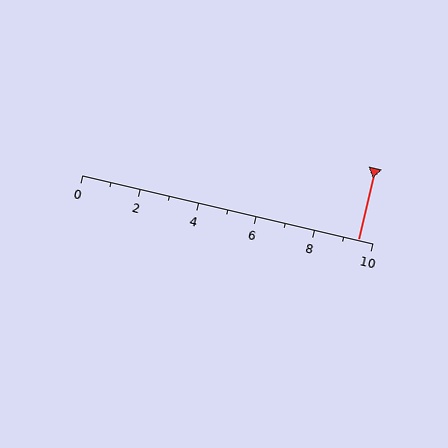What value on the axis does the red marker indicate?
The marker indicates approximately 9.5.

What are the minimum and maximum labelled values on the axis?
The axis runs from 0 to 10.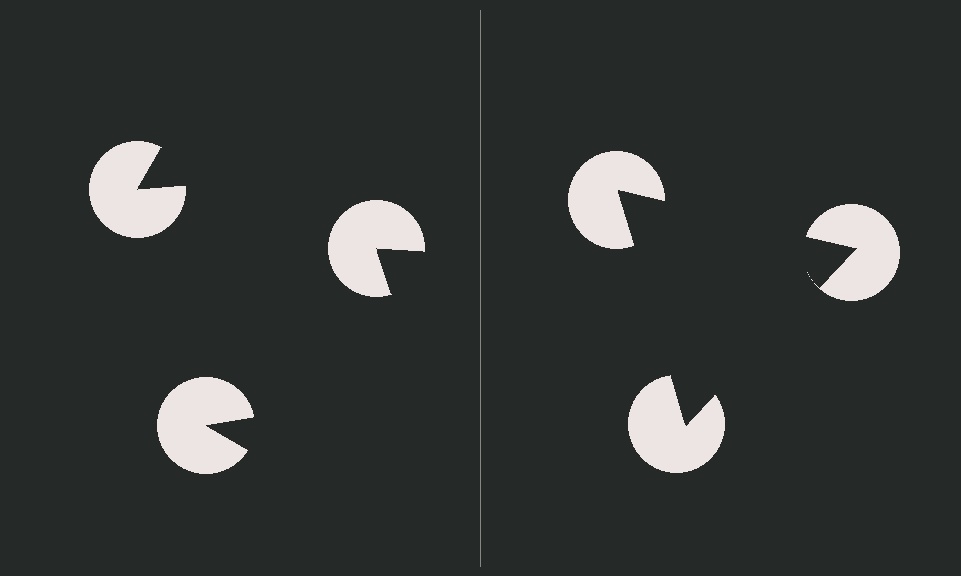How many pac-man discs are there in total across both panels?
6 — 3 on each side.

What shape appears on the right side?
An illusory triangle.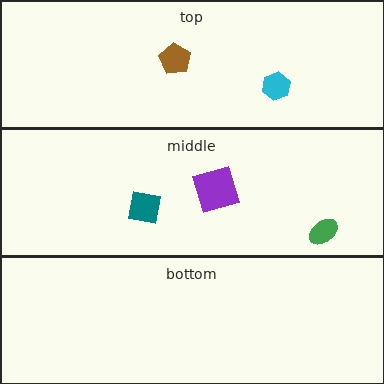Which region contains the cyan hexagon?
The top region.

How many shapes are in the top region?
2.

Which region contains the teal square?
The middle region.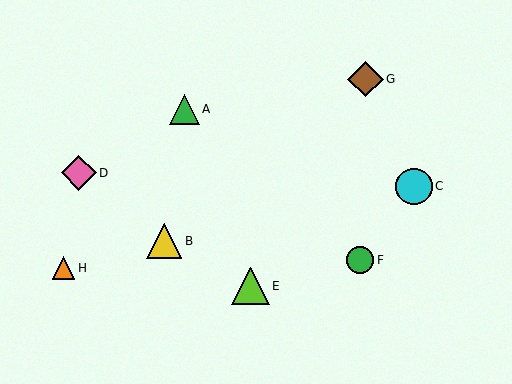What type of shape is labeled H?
Shape H is an orange triangle.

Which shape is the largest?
The lime triangle (labeled E) is the largest.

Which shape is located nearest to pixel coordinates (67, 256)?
The orange triangle (labeled H) at (63, 268) is nearest to that location.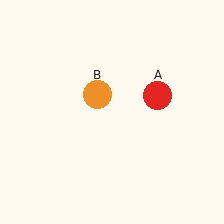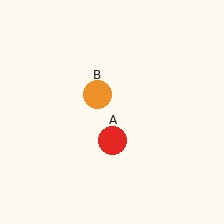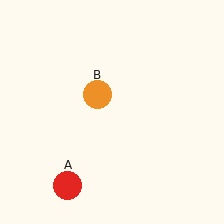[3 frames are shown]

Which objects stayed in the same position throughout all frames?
Orange circle (object B) remained stationary.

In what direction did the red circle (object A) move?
The red circle (object A) moved down and to the left.